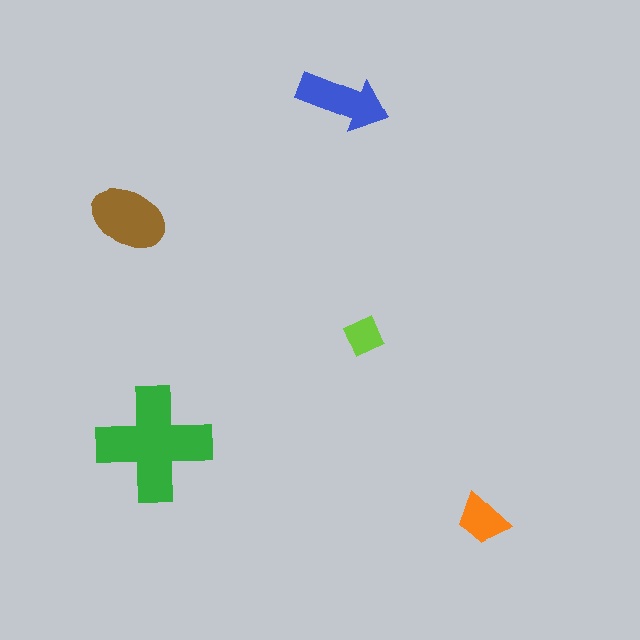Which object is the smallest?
The lime square.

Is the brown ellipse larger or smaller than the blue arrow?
Larger.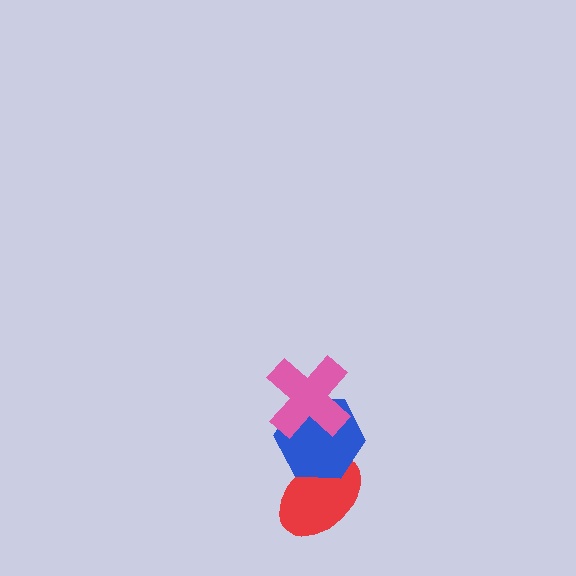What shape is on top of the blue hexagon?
The pink cross is on top of the blue hexagon.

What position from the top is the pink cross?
The pink cross is 1st from the top.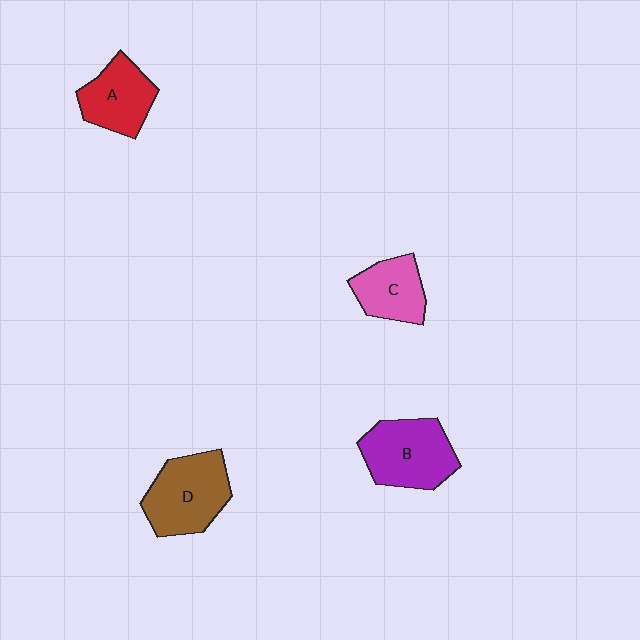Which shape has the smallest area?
Shape C (pink).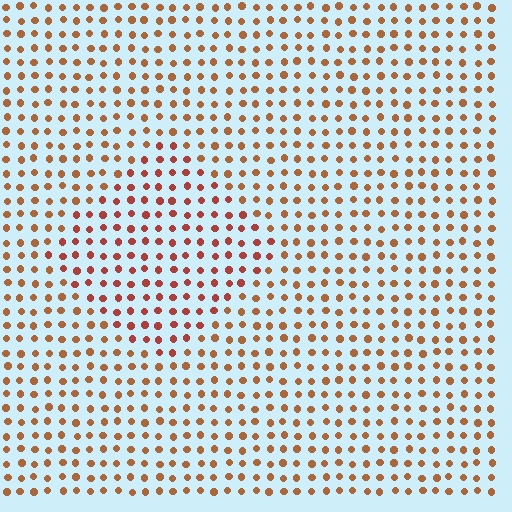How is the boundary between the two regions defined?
The boundary is defined purely by a slight shift in hue (about 22 degrees). Spacing, size, and orientation are identical on both sides.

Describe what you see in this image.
The image is filled with small brown elements in a uniform arrangement. A diamond-shaped region is visible where the elements are tinted to a slightly different hue, forming a subtle color boundary.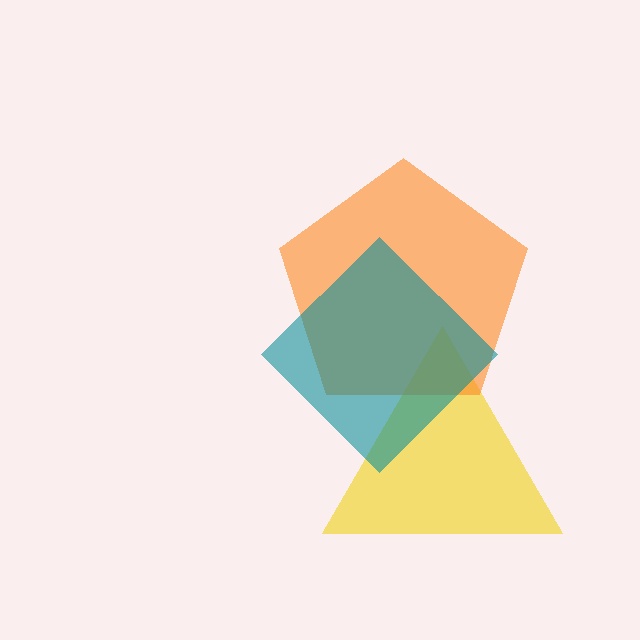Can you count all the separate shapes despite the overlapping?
Yes, there are 3 separate shapes.